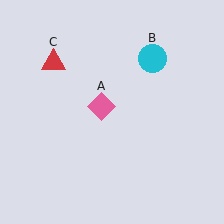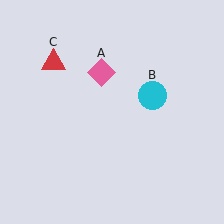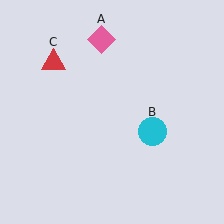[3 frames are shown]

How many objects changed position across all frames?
2 objects changed position: pink diamond (object A), cyan circle (object B).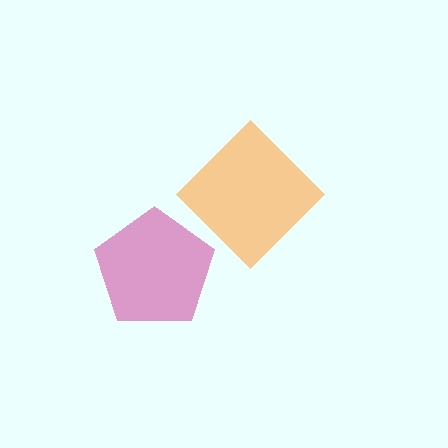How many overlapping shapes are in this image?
There are 2 overlapping shapes in the image.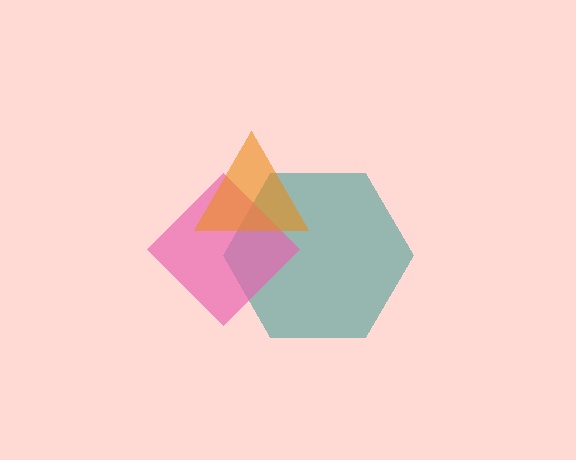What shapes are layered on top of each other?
The layered shapes are: a teal hexagon, a pink diamond, an orange triangle.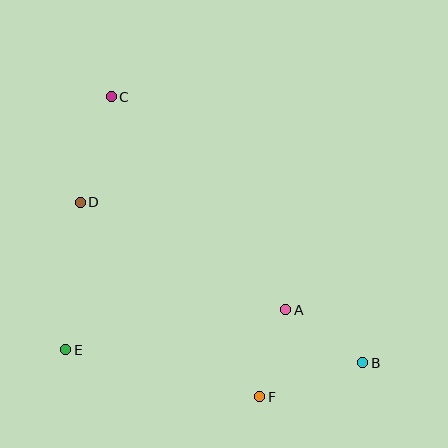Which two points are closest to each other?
Points A and F are closest to each other.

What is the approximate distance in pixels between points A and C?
The distance between A and C is approximately 276 pixels.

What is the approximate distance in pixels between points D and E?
The distance between D and E is approximately 149 pixels.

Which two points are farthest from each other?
Points B and C are farthest from each other.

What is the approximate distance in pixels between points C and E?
The distance between C and E is approximately 257 pixels.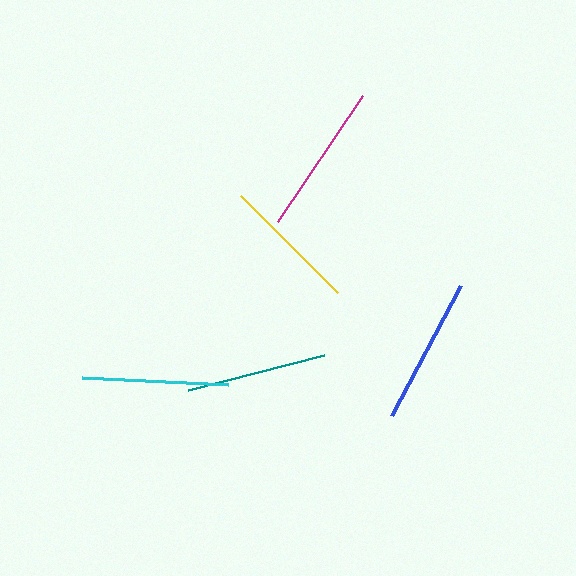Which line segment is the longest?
The magenta line is the longest at approximately 152 pixels.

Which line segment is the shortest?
The yellow line is the shortest at approximately 137 pixels.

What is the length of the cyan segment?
The cyan segment is approximately 146 pixels long.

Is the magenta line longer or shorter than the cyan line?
The magenta line is longer than the cyan line.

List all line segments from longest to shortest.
From longest to shortest: magenta, blue, cyan, teal, yellow.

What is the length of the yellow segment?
The yellow segment is approximately 137 pixels long.